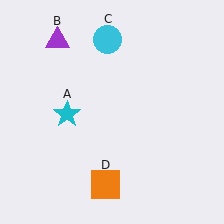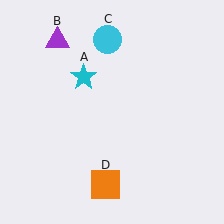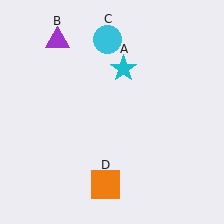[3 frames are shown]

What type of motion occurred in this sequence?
The cyan star (object A) rotated clockwise around the center of the scene.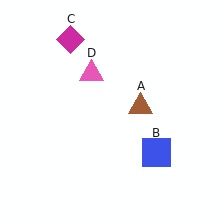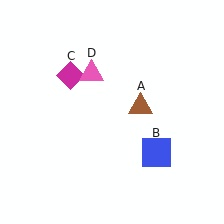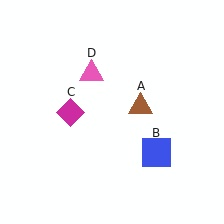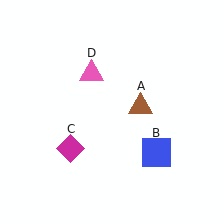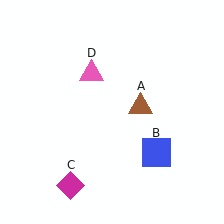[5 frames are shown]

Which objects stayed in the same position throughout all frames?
Brown triangle (object A) and blue square (object B) and pink triangle (object D) remained stationary.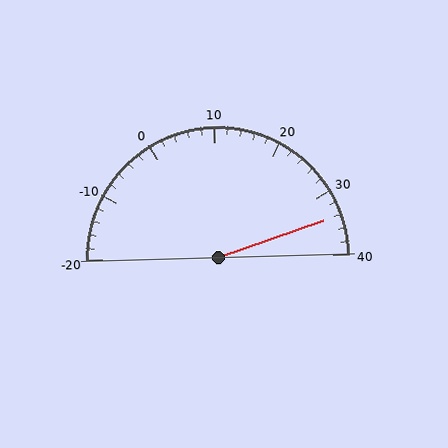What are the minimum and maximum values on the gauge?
The gauge ranges from -20 to 40.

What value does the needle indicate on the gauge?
The needle indicates approximately 34.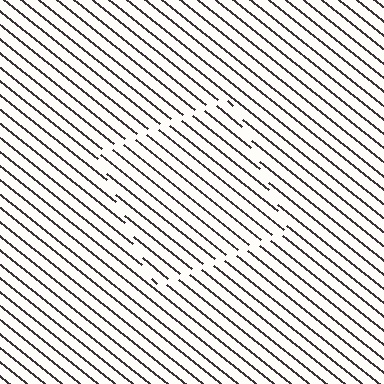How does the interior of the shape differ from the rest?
The interior of the shape contains the same grating, shifted by half a period — the contour is defined by the phase discontinuity where line-ends from the inner and outer gratings abut.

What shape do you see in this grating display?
An illusory square. The interior of the shape contains the same grating, shifted by half a period — the contour is defined by the phase discontinuity where line-ends from the inner and outer gratings abut.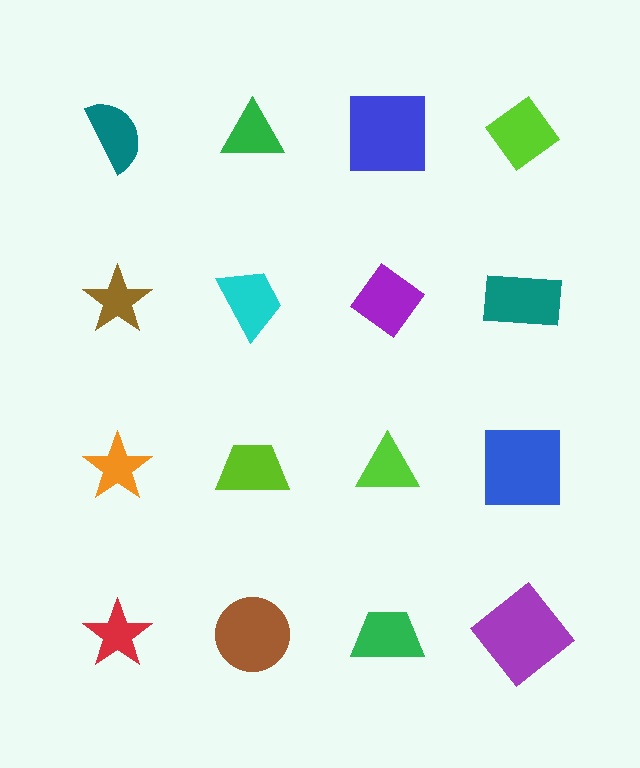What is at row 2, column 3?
A purple diamond.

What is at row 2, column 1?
A brown star.